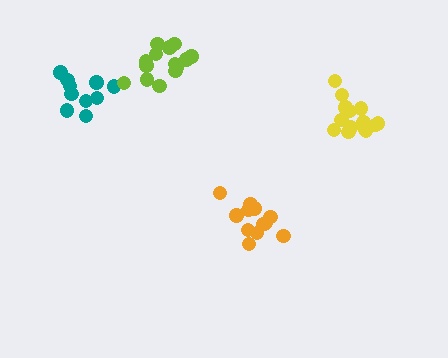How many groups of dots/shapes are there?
There are 4 groups.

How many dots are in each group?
Group 1: 13 dots, Group 2: 10 dots, Group 3: 14 dots, Group 4: 14 dots (51 total).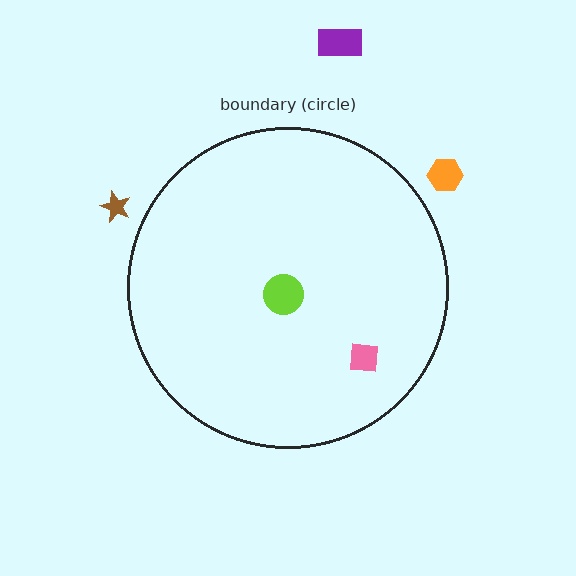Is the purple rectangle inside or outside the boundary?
Outside.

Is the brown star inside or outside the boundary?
Outside.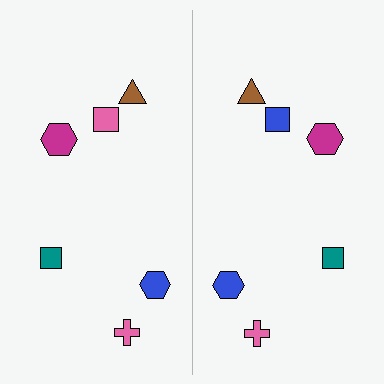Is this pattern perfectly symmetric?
No, the pattern is not perfectly symmetric. The blue square on the right side breaks the symmetry — its mirror counterpart is pink.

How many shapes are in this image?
There are 12 shapes in this image.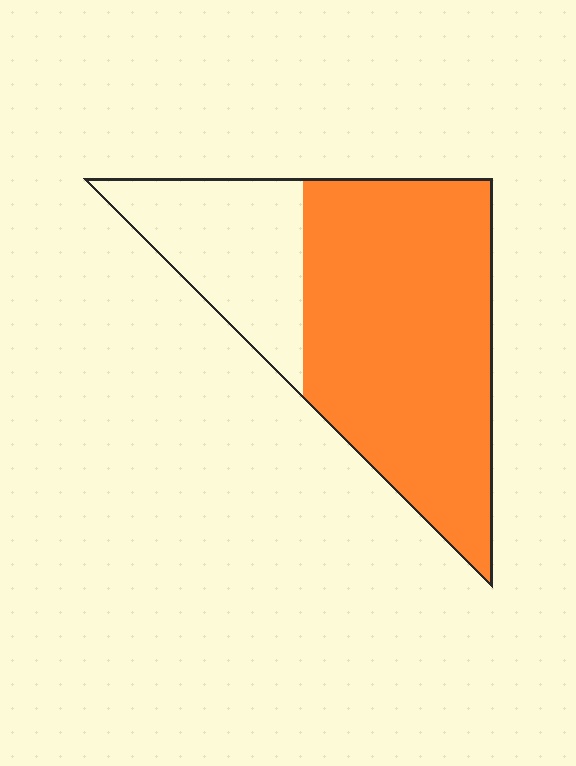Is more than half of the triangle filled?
Yes.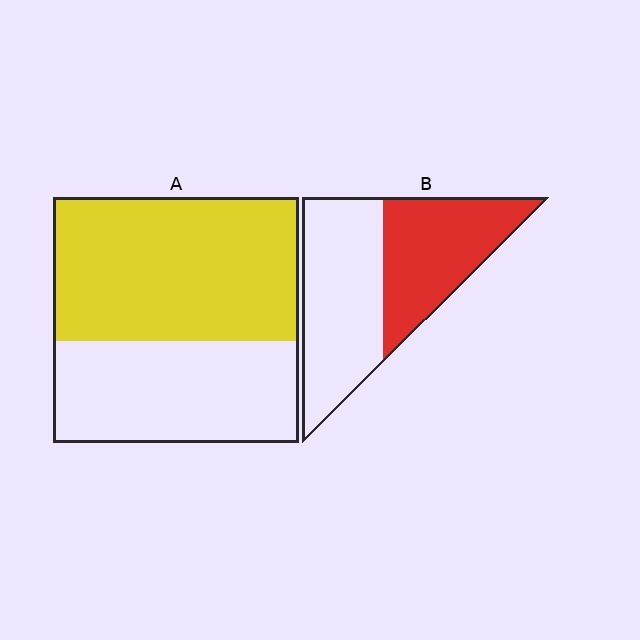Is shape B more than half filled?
No.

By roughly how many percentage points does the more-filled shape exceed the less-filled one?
By roughly 15 percentage points (A over B).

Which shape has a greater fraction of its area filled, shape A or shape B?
Shape A.